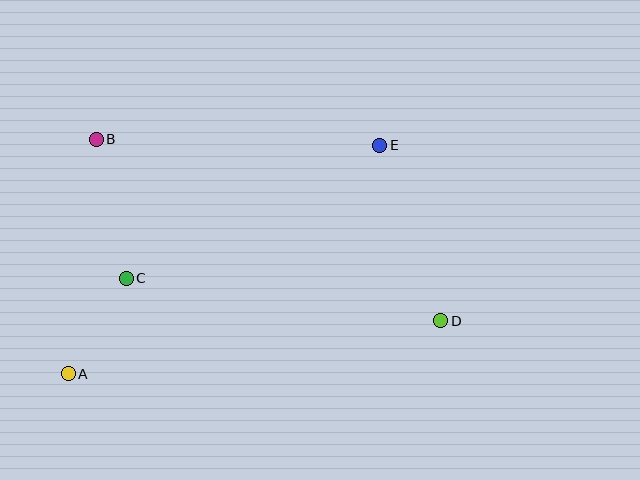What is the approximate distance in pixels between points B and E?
The distance between B and E is approximately 284 pixels.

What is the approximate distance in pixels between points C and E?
The distance between C and E is approximately 286 pixels.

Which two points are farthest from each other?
Points B and D are farthest from each other.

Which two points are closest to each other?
Points A and C are closest to each other.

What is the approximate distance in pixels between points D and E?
The distance between D and E is approximately 186 pixels.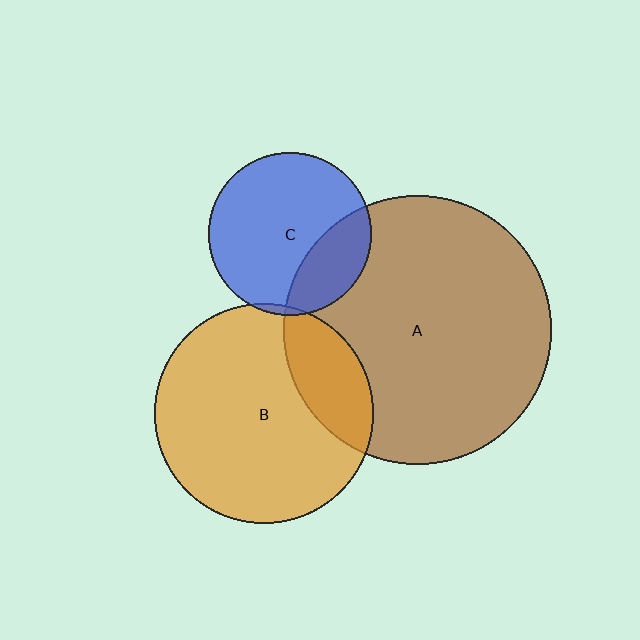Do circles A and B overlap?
Yes.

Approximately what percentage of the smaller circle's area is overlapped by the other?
Approximately 20%.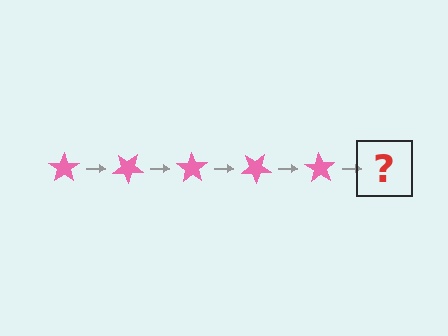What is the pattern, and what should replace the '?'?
The pattern is that the star rotates 35 degrees each step. The '?' should be a pink star rotated 175 degrees.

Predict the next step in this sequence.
The next step is a pink star rotated 175 degrees.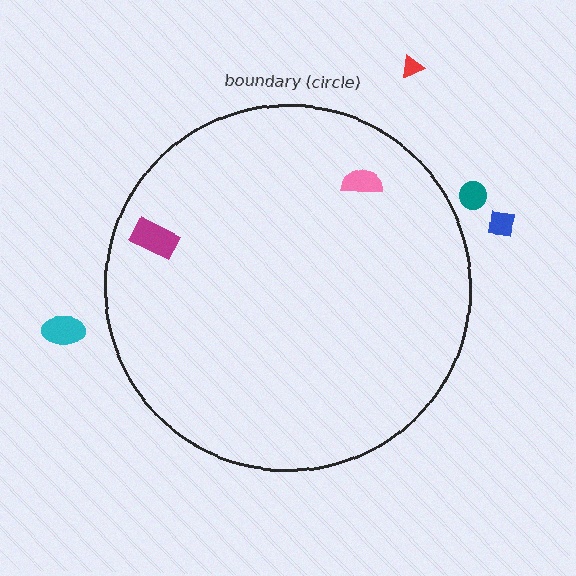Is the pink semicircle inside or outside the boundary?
Inside.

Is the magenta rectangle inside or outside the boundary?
Inside.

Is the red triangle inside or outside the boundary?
Outside.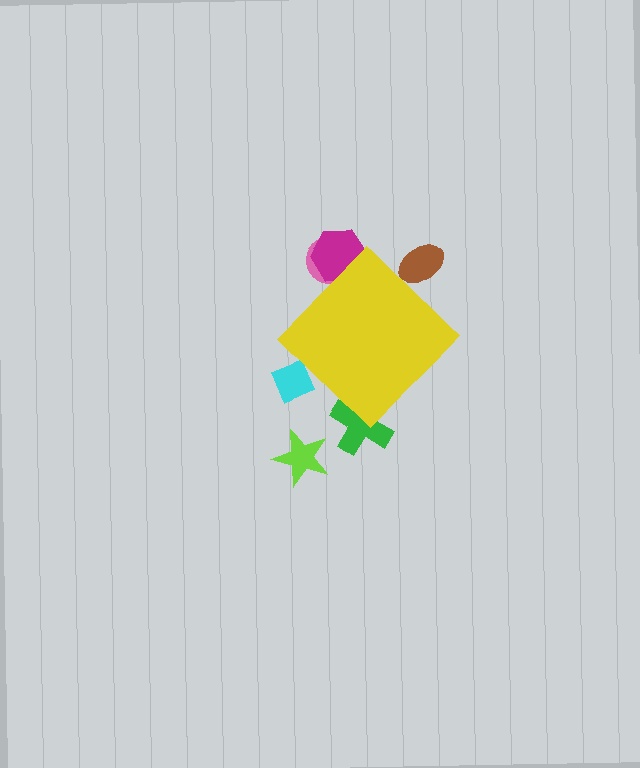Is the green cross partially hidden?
Yes, the green cross is partially hidden behind the yellow diamond.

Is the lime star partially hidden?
No, the lime star is fully visible.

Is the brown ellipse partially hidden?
Yes, the brown ellipse is partially hidden behind the yellow diamond.